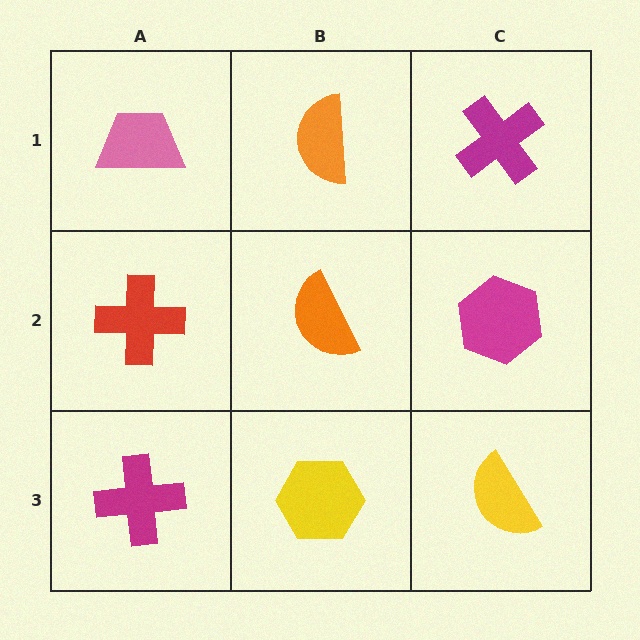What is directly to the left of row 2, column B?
A red cross.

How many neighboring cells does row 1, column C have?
2.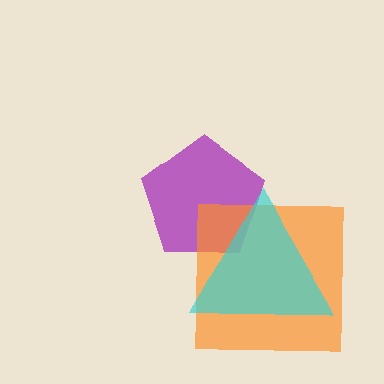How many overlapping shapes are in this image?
There are 3 overlapping shapes in the image.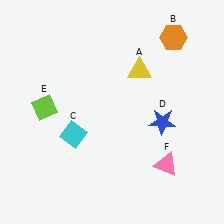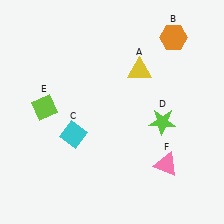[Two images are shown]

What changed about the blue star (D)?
In Image 1, D is blue. In Image 2, it changed to lime.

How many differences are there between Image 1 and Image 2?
There is 1 difference between the two images.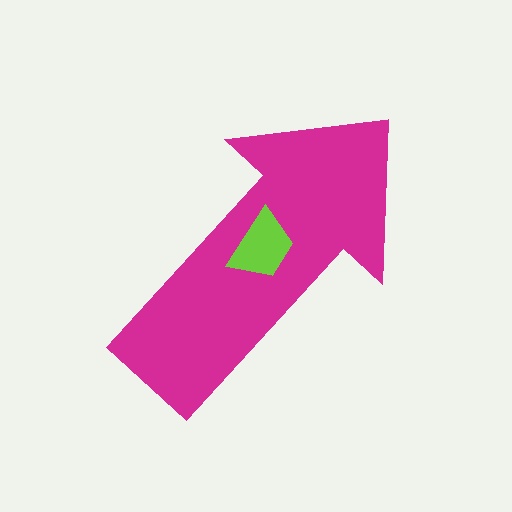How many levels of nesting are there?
2.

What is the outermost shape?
The magenta arrow.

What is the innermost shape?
The lime trapezoid.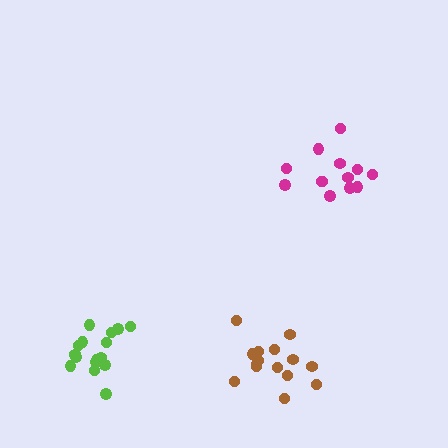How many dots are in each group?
Group 1: 15 dots, Group 2: 16 dots, Group 3: 13 dots (44 total).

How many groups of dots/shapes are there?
There are 3 groups.